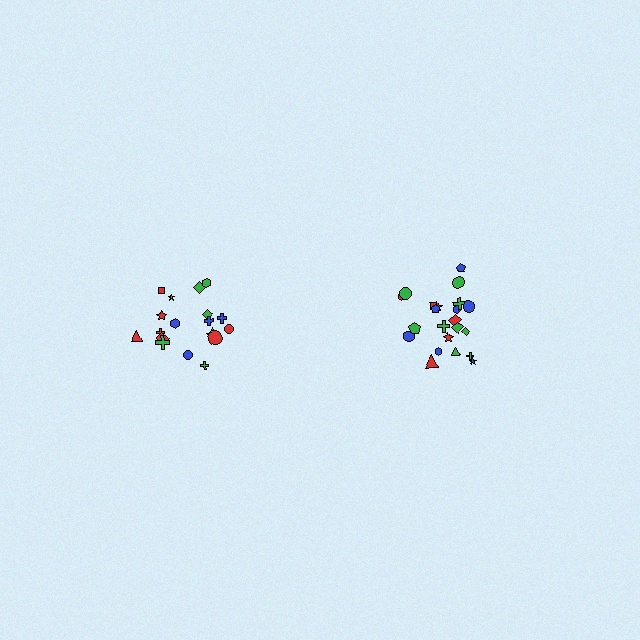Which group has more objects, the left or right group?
The right group.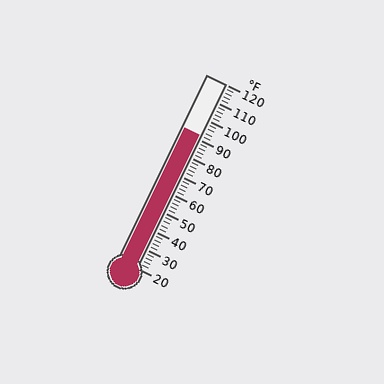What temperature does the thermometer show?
The thermometer shows approximately 92°F.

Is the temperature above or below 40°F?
The temperature is above 40°F.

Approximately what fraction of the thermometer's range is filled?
The thermometer is filled to approximately 70% of its range.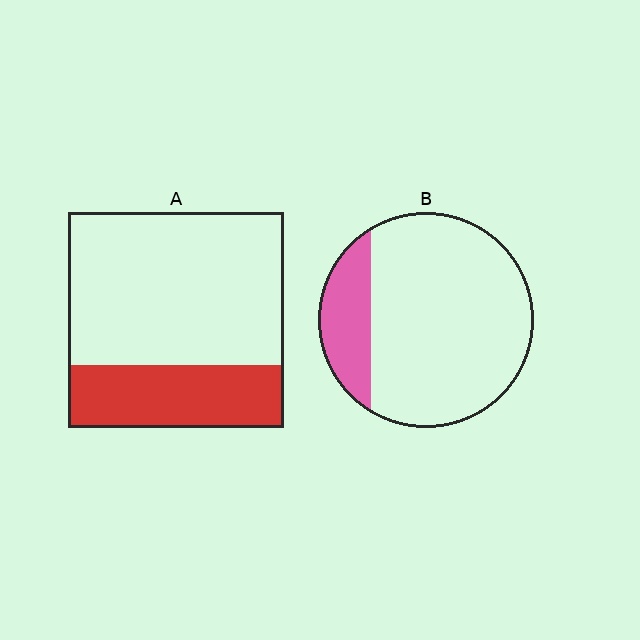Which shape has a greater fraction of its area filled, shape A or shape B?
Shape A.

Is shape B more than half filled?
No.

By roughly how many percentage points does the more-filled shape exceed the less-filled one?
By roughly 10 percentage points (A over B).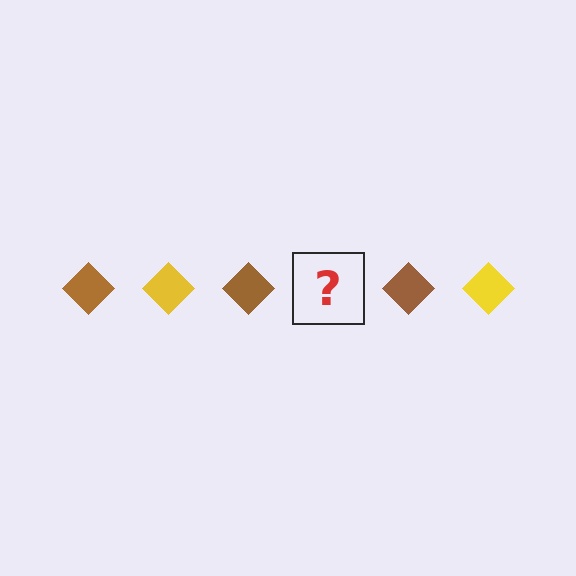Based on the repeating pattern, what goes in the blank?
The blank should be a yellow diamond.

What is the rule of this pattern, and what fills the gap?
The rule is that the pattern cycles through brown, yellow diamonds. The gap should be filled with a yellow diamond.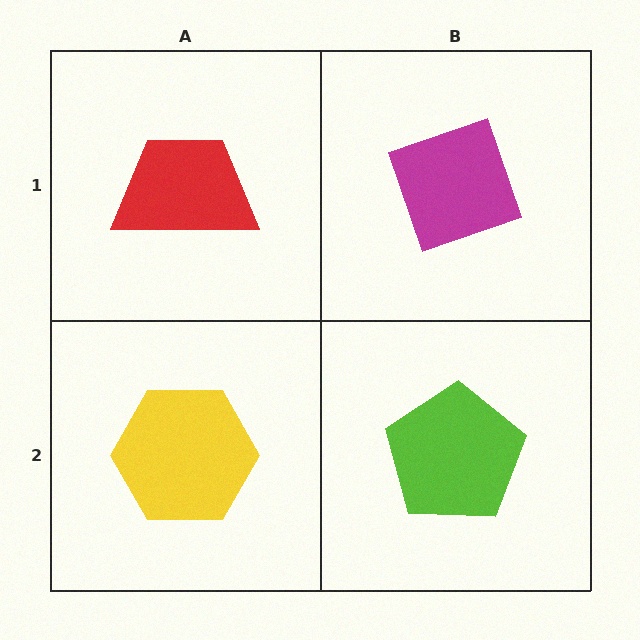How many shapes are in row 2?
2 shapes.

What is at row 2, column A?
A yellow hexagon.